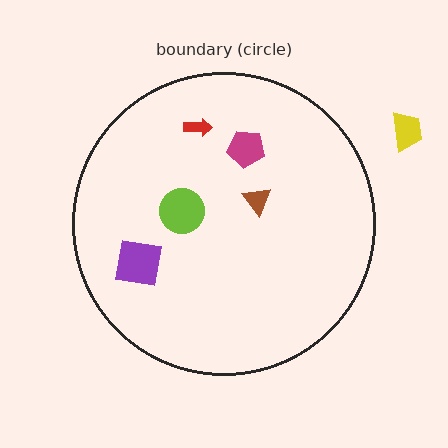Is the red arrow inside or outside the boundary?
Inside.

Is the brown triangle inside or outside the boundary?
Inside.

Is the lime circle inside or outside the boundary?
Inside.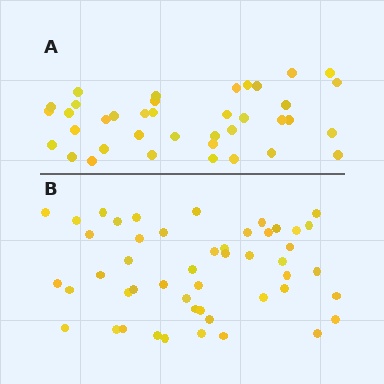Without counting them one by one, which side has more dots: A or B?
Region B (the bottom region) has more dots.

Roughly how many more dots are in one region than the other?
Region B has roughly 12 or so more dots than region A.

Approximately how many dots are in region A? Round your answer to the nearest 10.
About 40 dots. (The exact count is 38, which rounds to 40.)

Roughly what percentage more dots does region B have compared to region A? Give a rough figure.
About 30% more.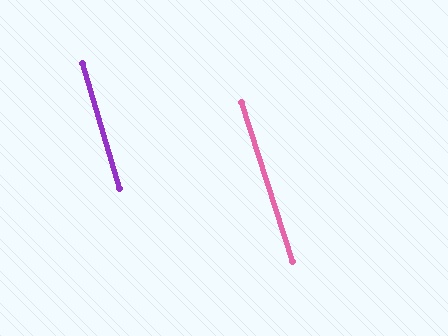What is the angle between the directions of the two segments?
Approximately 1 degree.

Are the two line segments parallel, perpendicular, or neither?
Parallel — their directions differ by only 1.2°.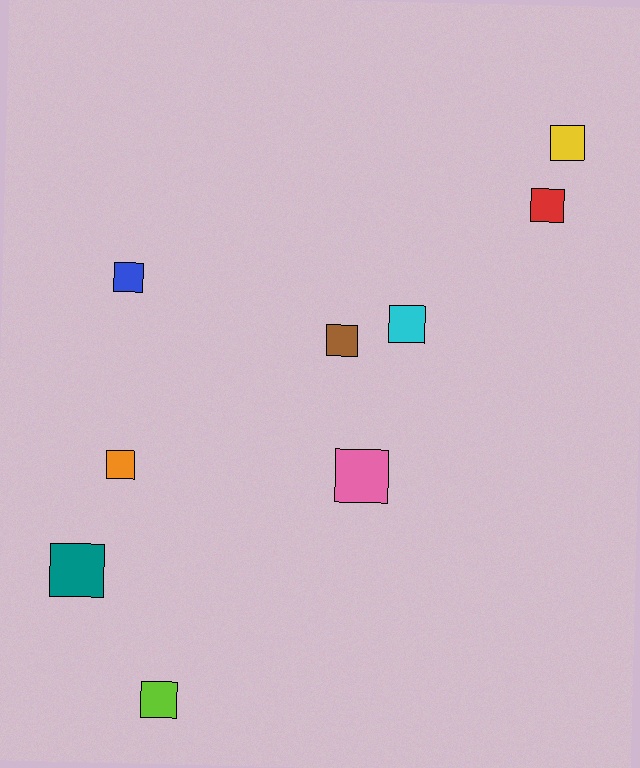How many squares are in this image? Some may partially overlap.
There are 9 squares.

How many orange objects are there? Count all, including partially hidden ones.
There is 1 orange object.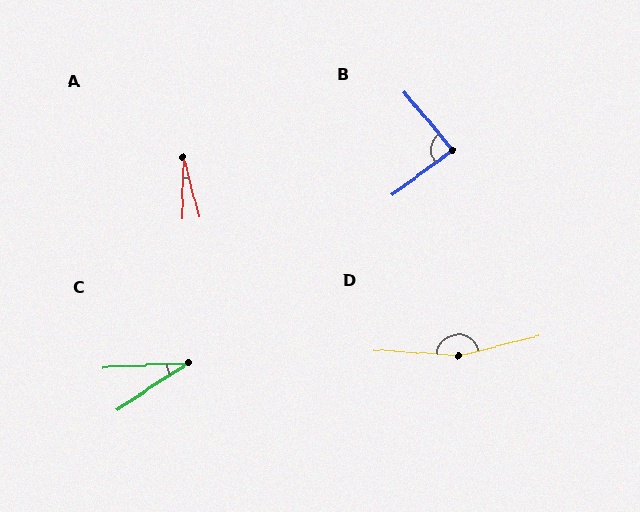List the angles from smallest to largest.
A (15°), C (30°), B (87°), D (162°).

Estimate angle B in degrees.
Approximately 87 degrees.